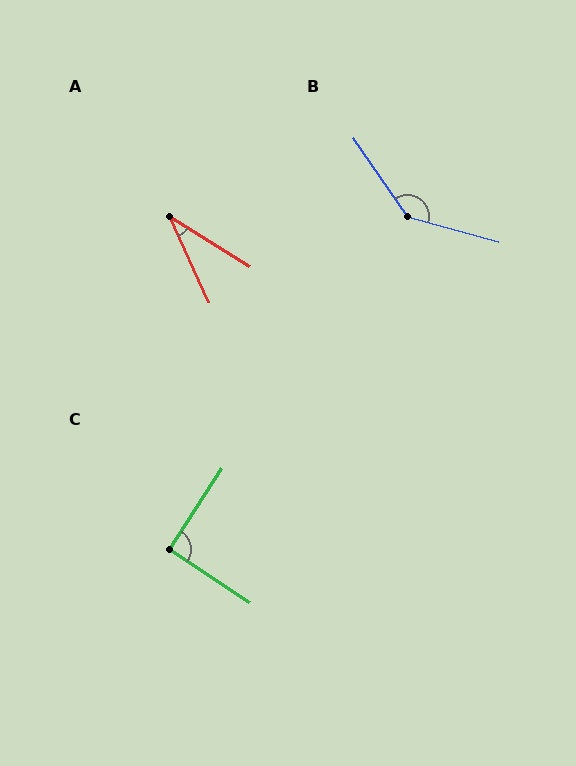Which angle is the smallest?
A, at approximately 33 degrees.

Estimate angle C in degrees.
Approximately 90 degrees.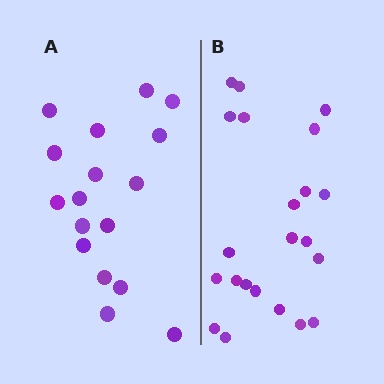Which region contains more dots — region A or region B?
Region B (the right region) has more dots.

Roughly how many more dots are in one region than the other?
Region B has about 5 more dots than region A.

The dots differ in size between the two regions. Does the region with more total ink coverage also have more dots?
No. Region A has more total ink coverage because its dots are larger, but region B actually contains more individual dots. Total area can be misleading — the number of items is what matters here.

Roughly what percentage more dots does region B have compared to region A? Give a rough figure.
About 30% more.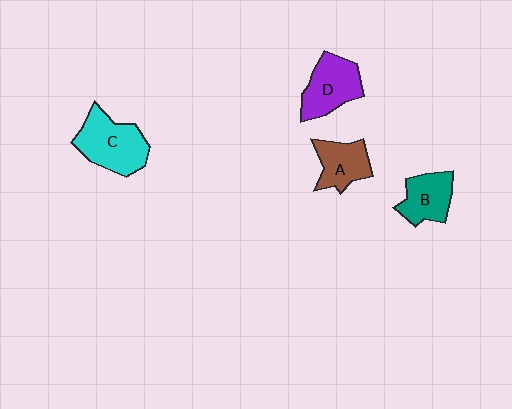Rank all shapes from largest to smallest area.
From largest to smallest: C (cyan), D (purple), B (teal), A (brown).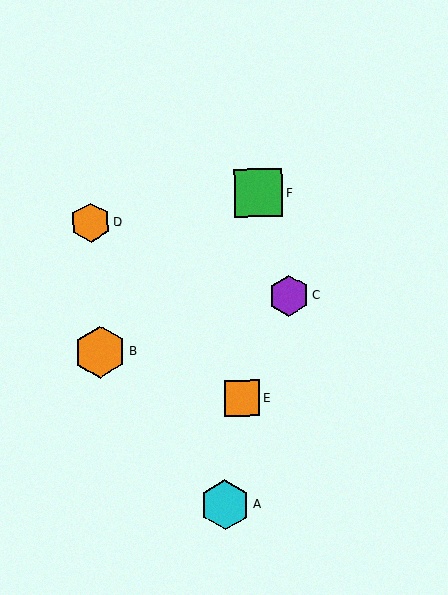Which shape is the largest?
The orange hexagon (labeled B) is the largest.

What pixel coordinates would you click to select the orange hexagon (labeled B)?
Click at (100, 352) to select the orange hexagon B.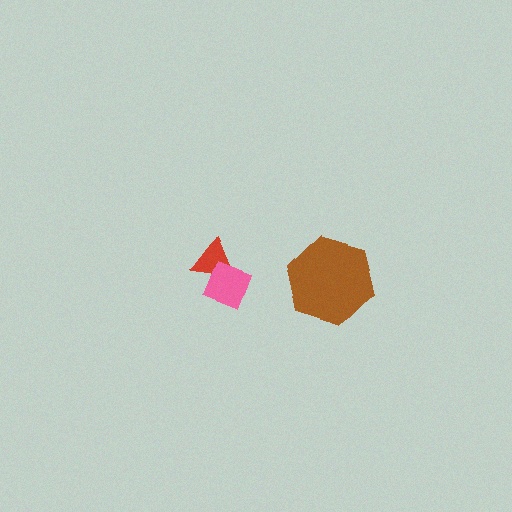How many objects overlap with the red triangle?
1 object overlaps with the red triangle.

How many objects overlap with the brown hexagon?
0 objects overlap with the brown hexagon.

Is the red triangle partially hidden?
Yes, it is partially covered by another shape.